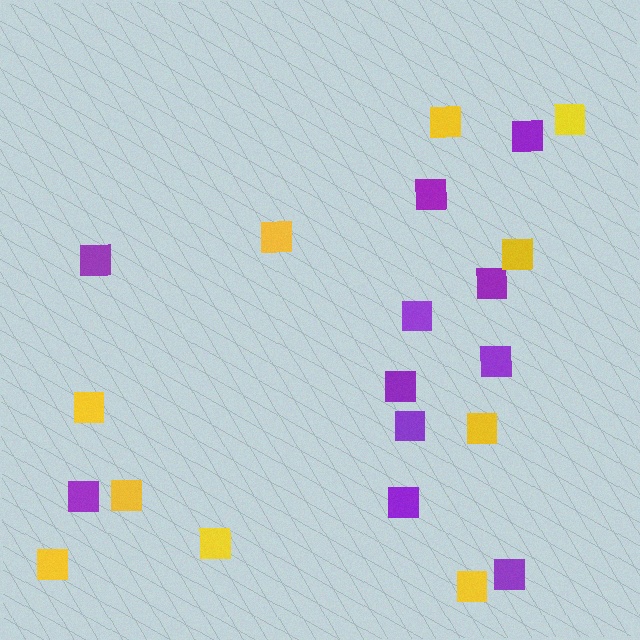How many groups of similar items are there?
There are 2 groups: one group of purple squares (11) and one group of yellow squares (10).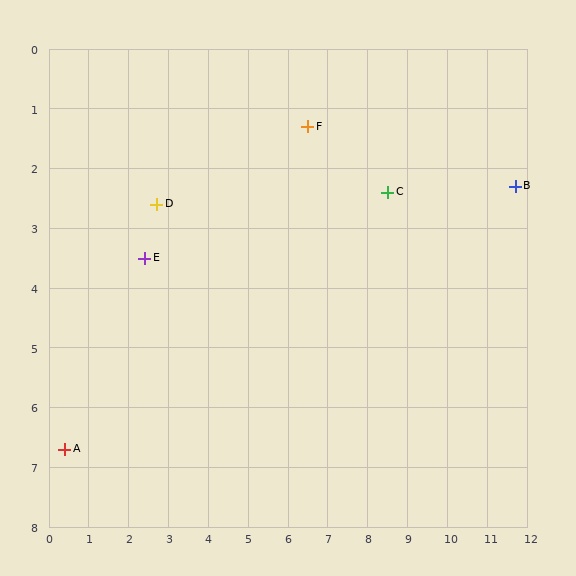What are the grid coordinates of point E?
Point E is at approximately (2.4, 3.5).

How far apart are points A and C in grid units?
Points A and C are about 9.2 grid units apart.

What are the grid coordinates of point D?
Point D is at approximately (2.7, 2.6).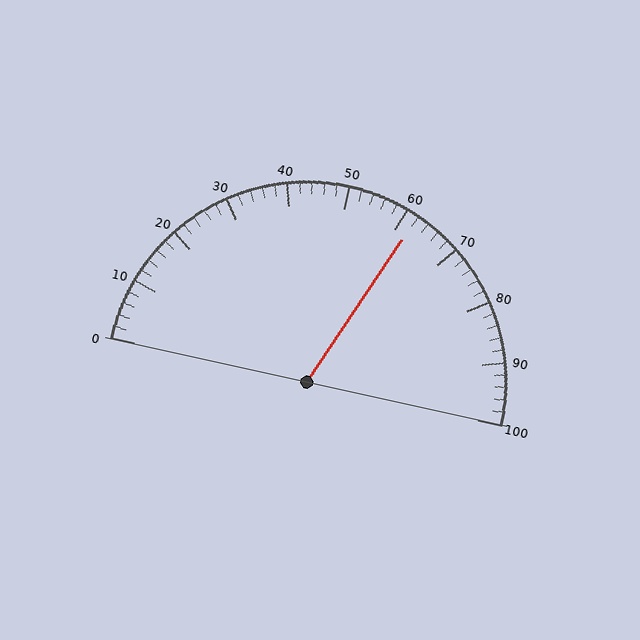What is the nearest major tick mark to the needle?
The nearest major tick mark is 60.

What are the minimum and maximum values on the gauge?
The gauge ranges from 0 to 100.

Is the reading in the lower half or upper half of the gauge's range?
The reading is in the upper half of the range (0 to 100).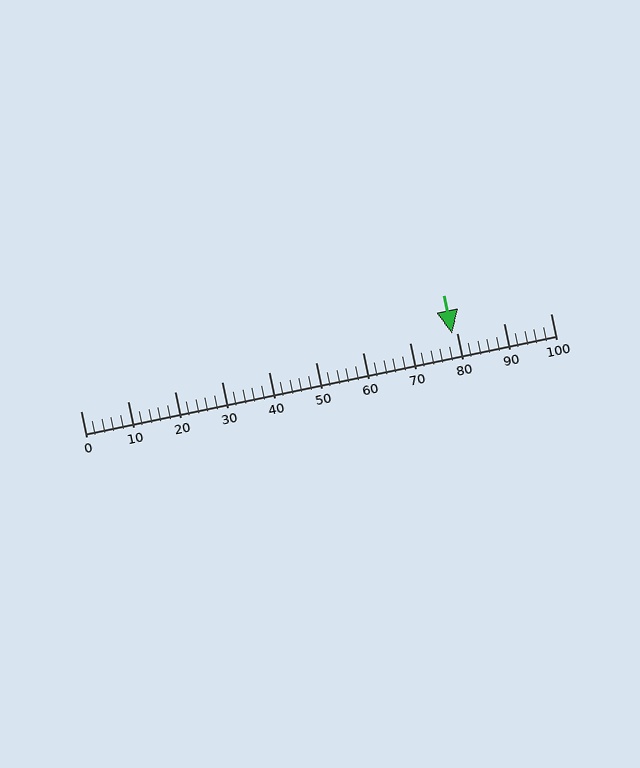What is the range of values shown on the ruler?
The ruler shows values from 0 to 100.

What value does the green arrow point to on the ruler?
The green arrow points to approximately 79.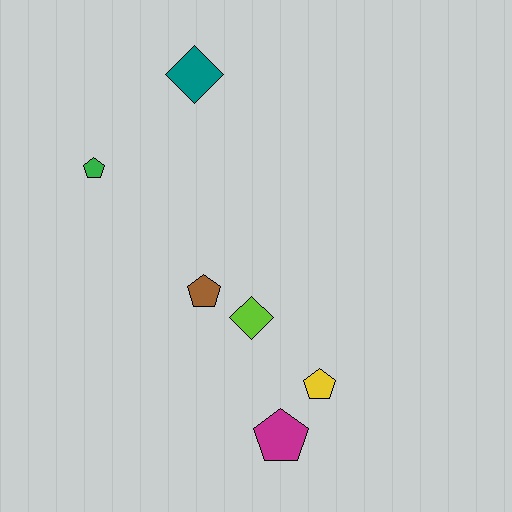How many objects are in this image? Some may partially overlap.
There are 6 objects.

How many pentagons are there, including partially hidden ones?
There are 4 pentagons.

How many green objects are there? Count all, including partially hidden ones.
There is 1 green object.